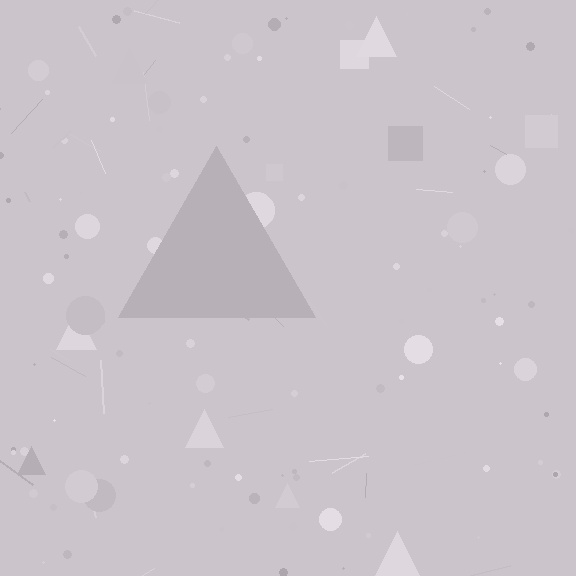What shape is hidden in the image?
A triangle is hidden in the image.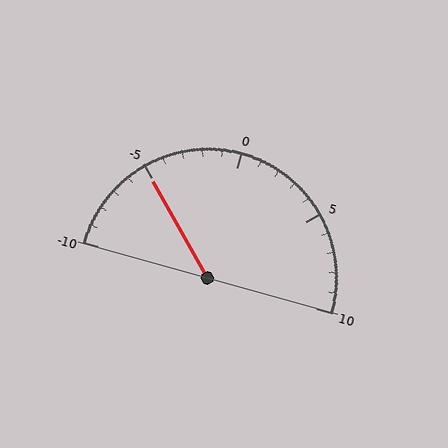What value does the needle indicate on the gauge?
The needle indicates approximately -5.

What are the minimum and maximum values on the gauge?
The gauge ranges from -10 to 10.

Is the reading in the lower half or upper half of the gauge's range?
The reading is in the lower half of the range (-10 to 10).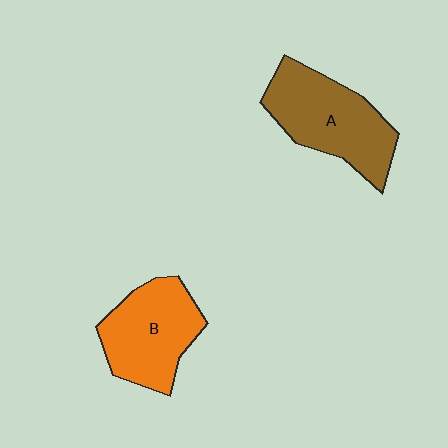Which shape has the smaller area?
Shape B (orange).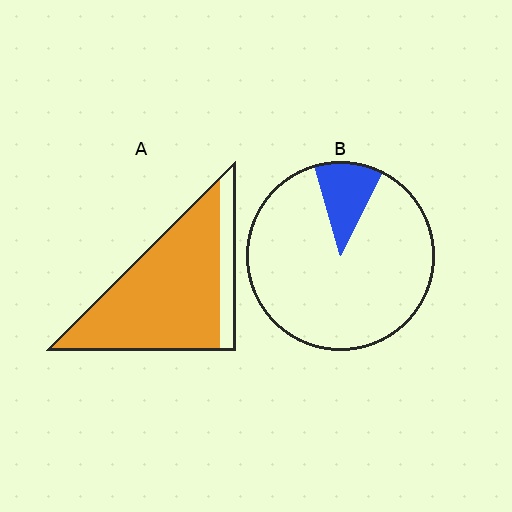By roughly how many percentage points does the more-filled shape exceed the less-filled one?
By roughly 70 percentage points (A over B).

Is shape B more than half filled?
No.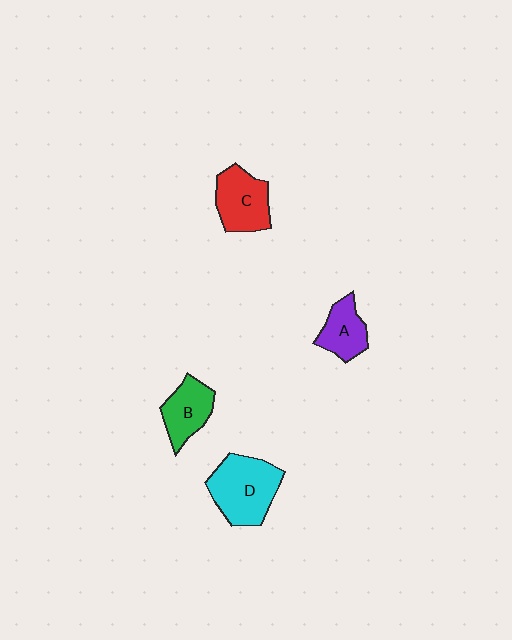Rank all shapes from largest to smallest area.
From largest to smallest: D (cyan), C (red), B (green), A (purple).